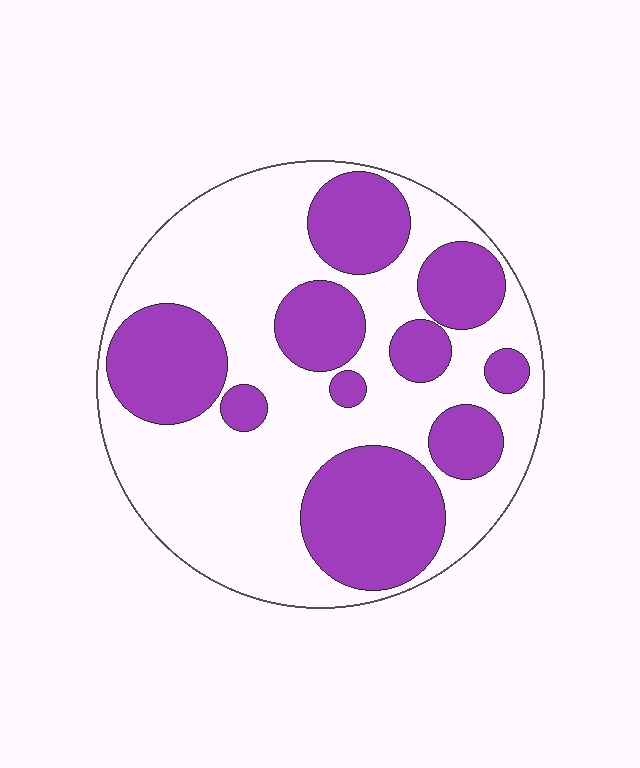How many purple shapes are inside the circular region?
10.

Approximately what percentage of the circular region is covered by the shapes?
Approximately 40%.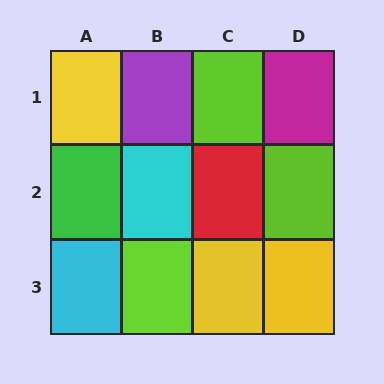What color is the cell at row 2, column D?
Lime.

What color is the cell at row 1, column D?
Magenta.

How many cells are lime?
3 cells are lime.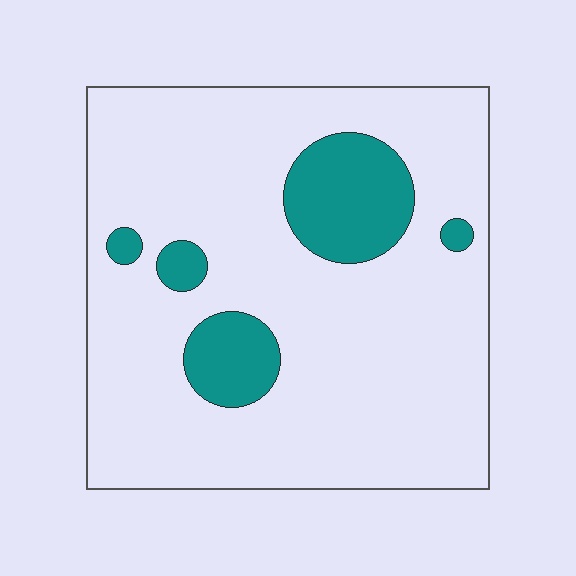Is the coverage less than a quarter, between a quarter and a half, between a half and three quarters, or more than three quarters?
Less than a quarter.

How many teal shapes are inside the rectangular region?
5.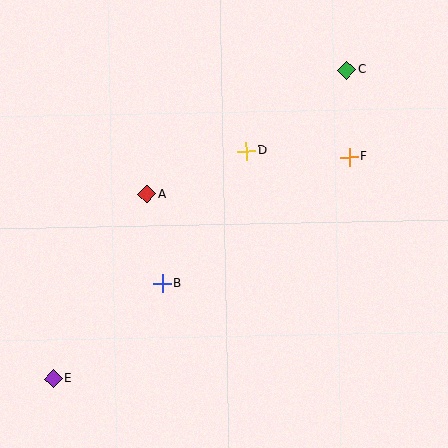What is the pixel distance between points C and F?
The distance between C and F is 87 pixels.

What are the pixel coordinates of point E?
Point E is at (53, 378).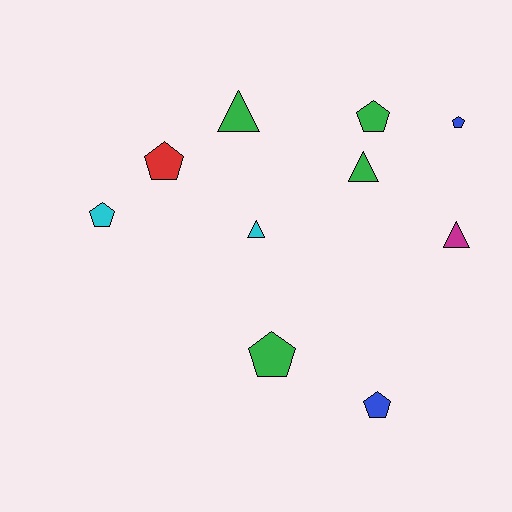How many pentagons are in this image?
There are 6 pentagons.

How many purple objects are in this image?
There are no purple objects.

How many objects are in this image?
There are 10 objects.